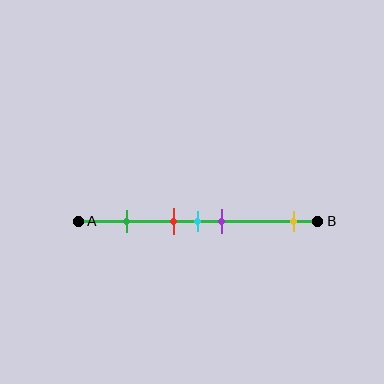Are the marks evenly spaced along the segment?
No, the marks are not evenly spaced.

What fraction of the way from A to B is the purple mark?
The purple mark is approximately 60% (0.6) of the way from A to B.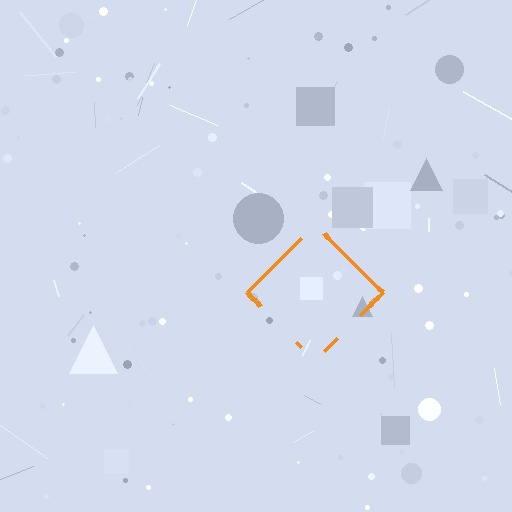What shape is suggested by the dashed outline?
The dashed outline suggests a diamond.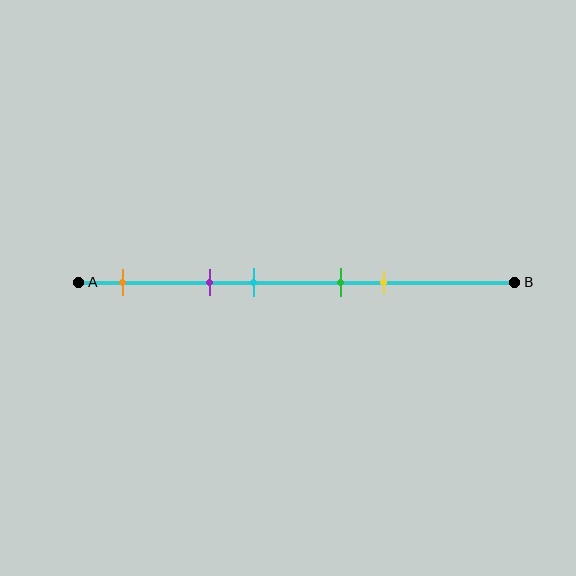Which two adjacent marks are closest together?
The green and yellow marks are the closest adjacent pair.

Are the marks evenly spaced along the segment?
No, the marks are not evenly spaced.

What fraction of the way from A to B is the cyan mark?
The cyan mark is approximately 40% (0.4) of the way from A to B.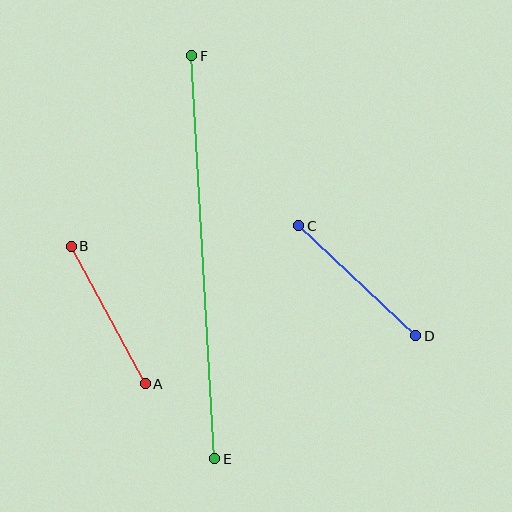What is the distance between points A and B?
The distance is approximately 156 pixels.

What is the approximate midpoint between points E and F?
The midpoint is at approximately (203, 257) pixels.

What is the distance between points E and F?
The distance is approximately 403 pixels.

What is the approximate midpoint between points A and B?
The midpoint is at approximately (108, 315) pixels.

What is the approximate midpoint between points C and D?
The midpoint is at approximately (357, 281) pixels.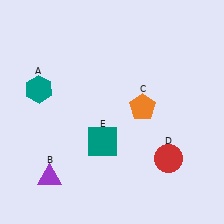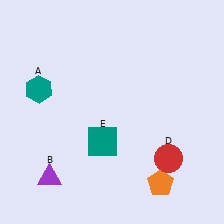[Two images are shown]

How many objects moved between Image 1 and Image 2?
1 object moved between the two images.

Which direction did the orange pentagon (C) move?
The orange pentagon (C) moved down.